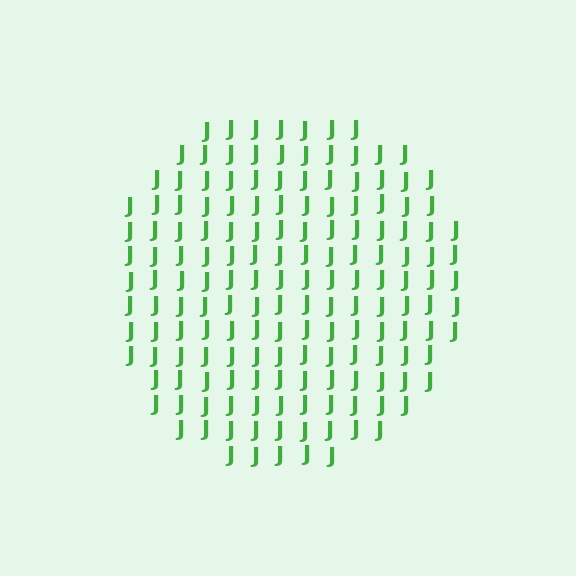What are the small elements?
The small elements are letter J's.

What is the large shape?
The large shape is a circle.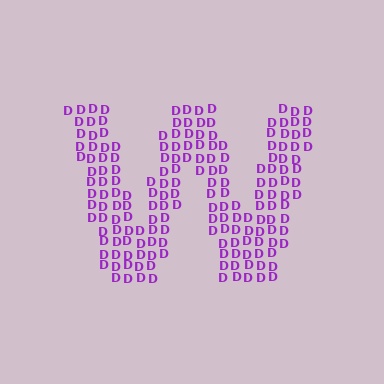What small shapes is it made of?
It is made of small letter D's.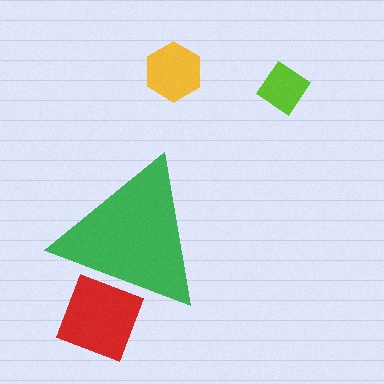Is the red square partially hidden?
Yes, the red square is partially hidden behind the green triangle.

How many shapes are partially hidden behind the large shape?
1 shape is partially hidden.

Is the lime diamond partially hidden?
No, the lime diamond is fully visible.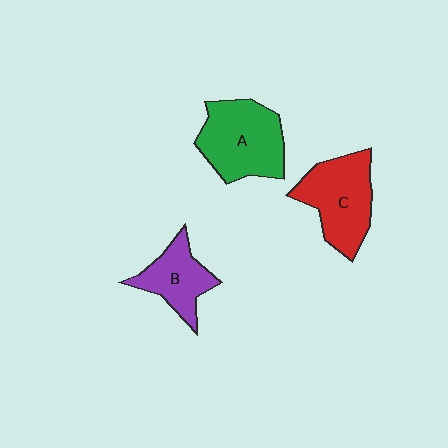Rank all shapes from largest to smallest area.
From largest to smallest: A (green), C (red), B (purple).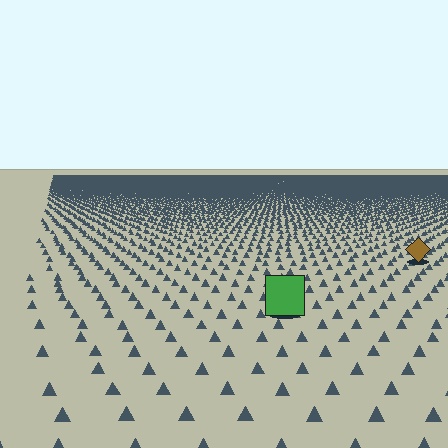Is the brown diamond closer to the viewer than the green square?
No. The green square is closer — you can tell from the texture gradient: the ground texture is coarser near it.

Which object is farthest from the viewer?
The brown diamond is farthest from the viewer. It appears smaller and the ground texture around it is denser.